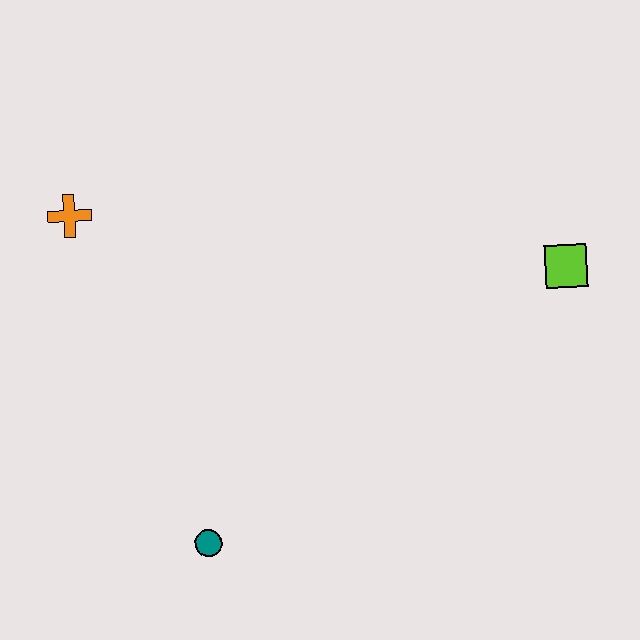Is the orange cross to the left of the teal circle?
Yes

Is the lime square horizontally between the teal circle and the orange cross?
No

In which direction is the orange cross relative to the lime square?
The orange cross is to the left of the lime square.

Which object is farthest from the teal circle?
The lime square is farthest from the teal circle.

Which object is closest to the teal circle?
The orange cross is closest to the teal circle.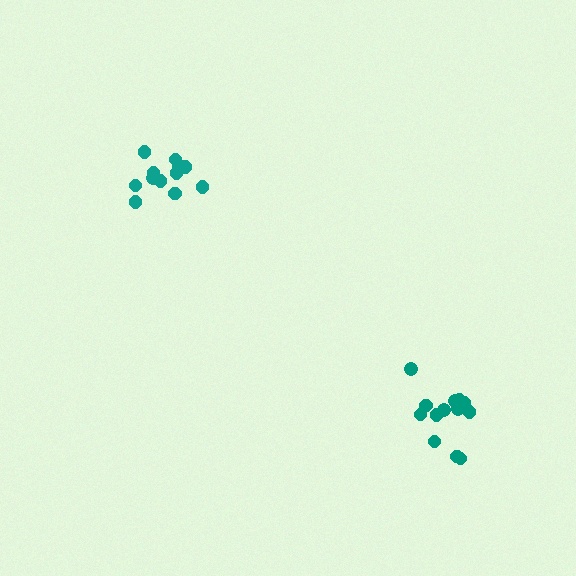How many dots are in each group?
Group 1: 13 dots, Group 2: 13 dots (26 total).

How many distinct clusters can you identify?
There are 2 distinct clusters.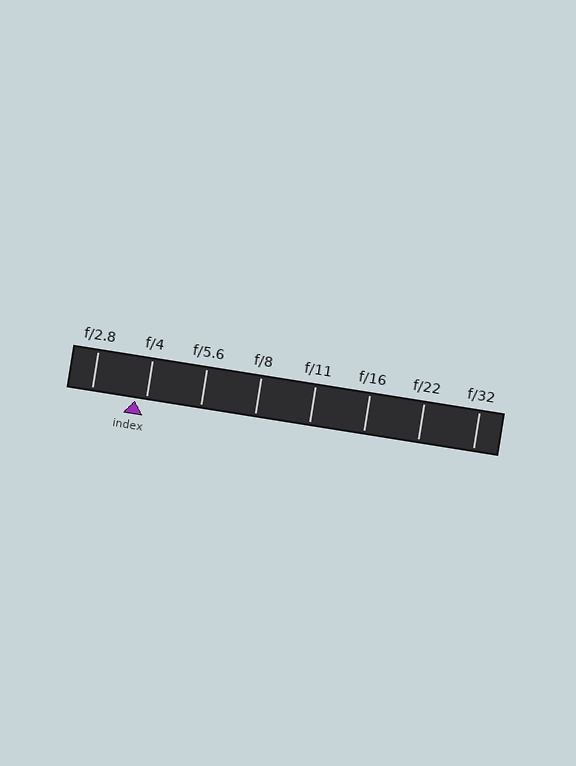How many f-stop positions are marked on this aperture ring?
There are 8 f-stop positions marked.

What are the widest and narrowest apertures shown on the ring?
The widest aperture shown is f/2.8 and the narrowest is f/32.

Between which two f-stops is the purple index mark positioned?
The index mark is between f/2.8 and f/4.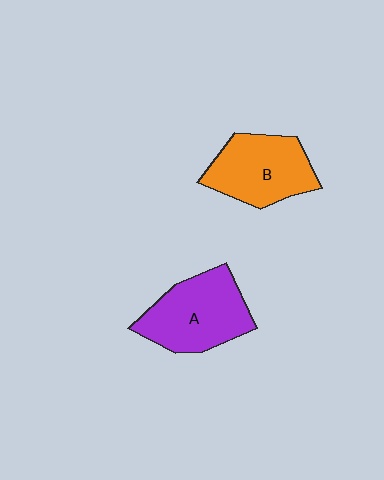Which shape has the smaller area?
Shape B (orange).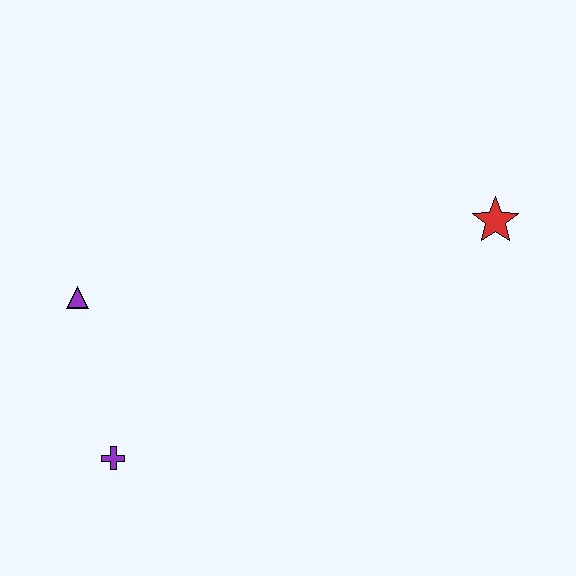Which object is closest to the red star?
The purple triangle is closest to the red star.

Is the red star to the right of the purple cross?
Yes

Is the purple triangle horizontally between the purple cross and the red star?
No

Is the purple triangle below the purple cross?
No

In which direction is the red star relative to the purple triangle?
The red star is to the right of the purple triangle.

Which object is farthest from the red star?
The purple cross is farthest from the red star.